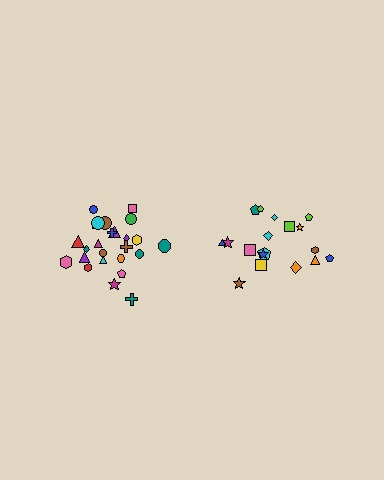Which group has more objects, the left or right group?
The left group.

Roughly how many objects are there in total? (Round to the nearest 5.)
Roughly 45 objects in total.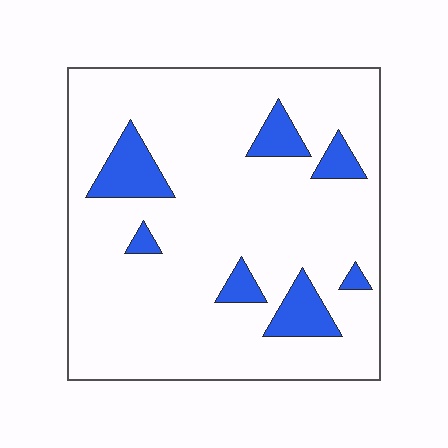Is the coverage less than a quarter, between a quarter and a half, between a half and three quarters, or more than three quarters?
Less than a quarter.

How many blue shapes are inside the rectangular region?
7.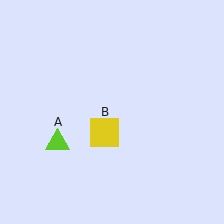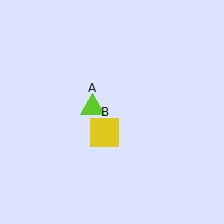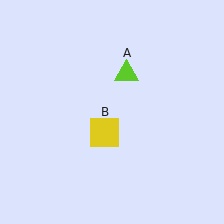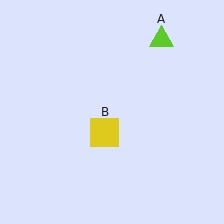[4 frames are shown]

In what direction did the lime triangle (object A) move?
The lime triangle (object A) moved up and to the right.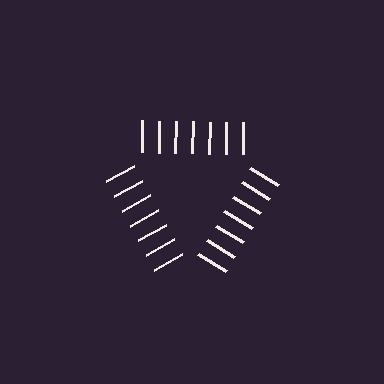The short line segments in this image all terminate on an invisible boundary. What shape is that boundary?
An illusory triangle — the line segments terminate on its edges but no continuous stroke is drawn.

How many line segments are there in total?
21 — 7 along each of the 3 edges.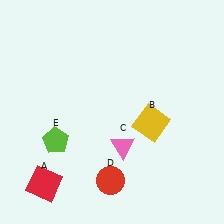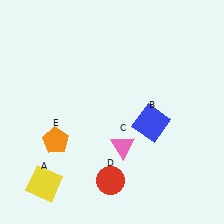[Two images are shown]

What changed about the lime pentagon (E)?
In Image 1, E is lime. In Image 2, it changed to orange.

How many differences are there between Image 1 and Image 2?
There are 3 differences between the two images.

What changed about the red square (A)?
In Image 1, A is red. In Image 2, it changed to yellow.